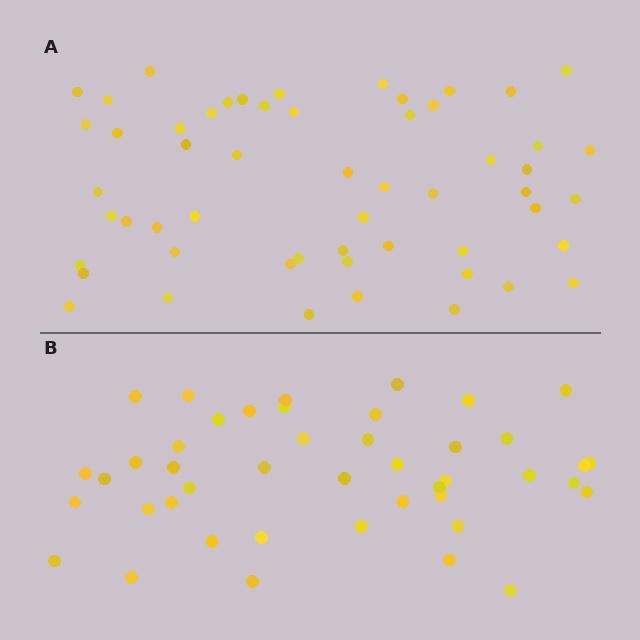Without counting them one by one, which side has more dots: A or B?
Region A (the top region) has more dots.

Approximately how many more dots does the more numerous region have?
Region A has roughly 12 or so more dots than region B.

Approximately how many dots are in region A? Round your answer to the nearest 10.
About 60 dots. (The exact count is 55, which rounds to 60.)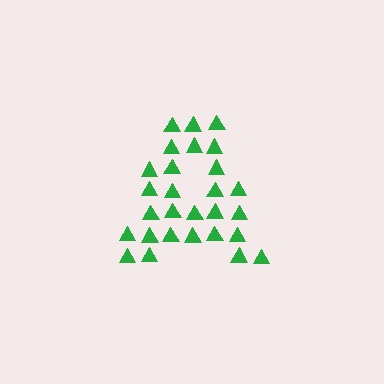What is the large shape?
The large shape is the letter A.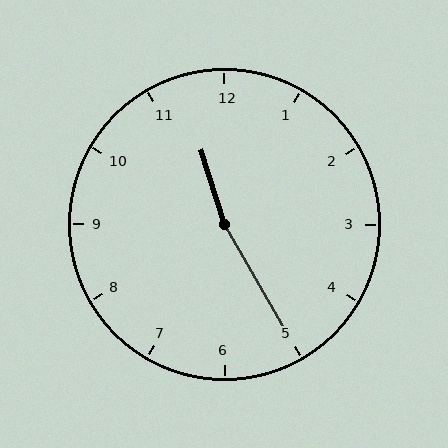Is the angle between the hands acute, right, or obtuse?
It is obtuse.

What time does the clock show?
11:25.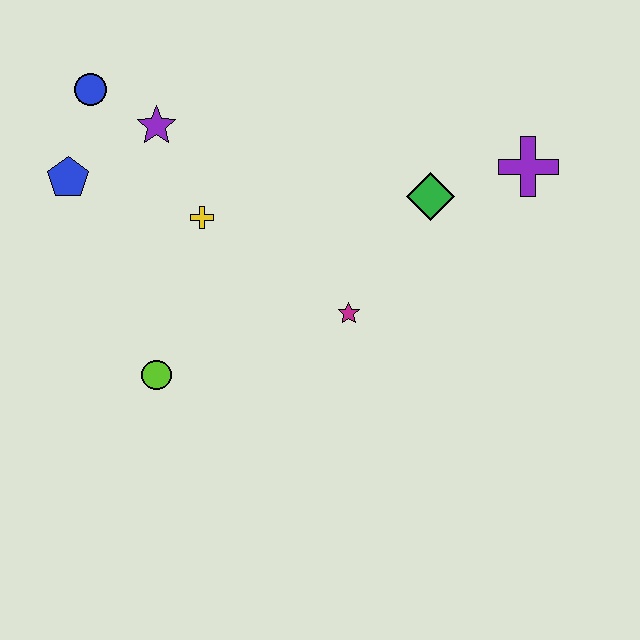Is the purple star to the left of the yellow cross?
Yes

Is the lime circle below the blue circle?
Yes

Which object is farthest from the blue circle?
The purple cross is farthest from the blue circle.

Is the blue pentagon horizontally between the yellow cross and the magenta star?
No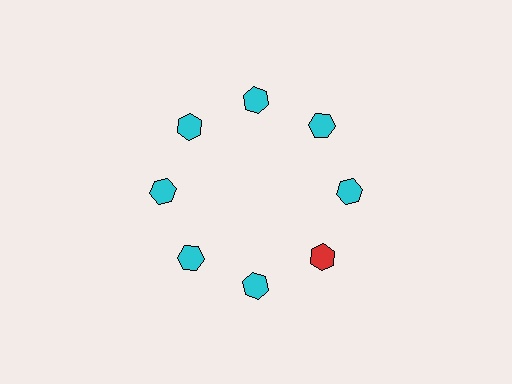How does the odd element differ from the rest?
It has a different color: red instead of cyan.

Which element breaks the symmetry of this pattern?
The red hexagon at roughly the 4 o'clock position breaks the symmetry. All other shapes are cyan hexagons.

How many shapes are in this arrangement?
There are 8 shapes arranged in a ring pattern.